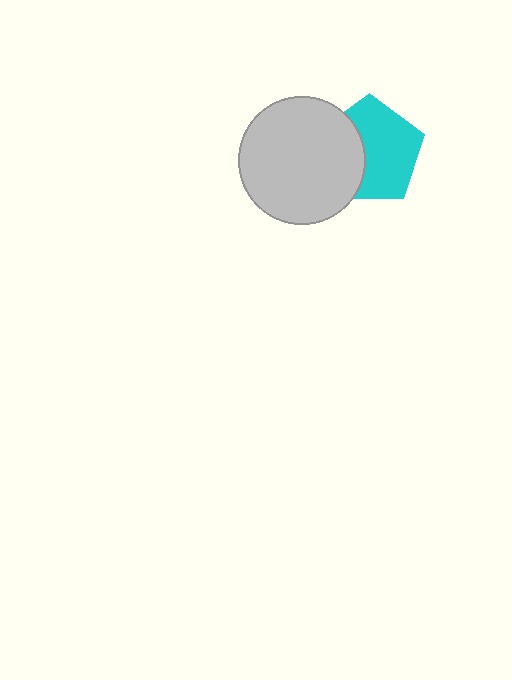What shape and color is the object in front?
The object in front is a light gray circle.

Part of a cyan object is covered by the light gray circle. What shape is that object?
It is a pentagon.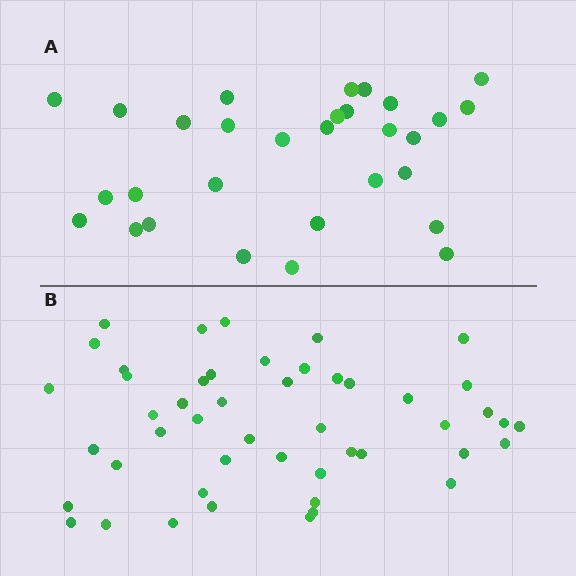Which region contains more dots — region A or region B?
Region B (the bottom region) has more dots.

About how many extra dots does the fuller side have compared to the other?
Region B has approximately 20 more dots than region A.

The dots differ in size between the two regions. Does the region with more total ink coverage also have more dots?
No. Region A has more total ink coverage because its dots are larger, but region B actually contains more individual dots. Total area can be misleading — the number of items is what matters here.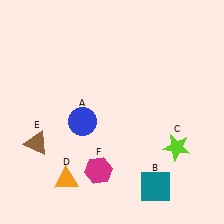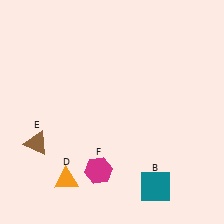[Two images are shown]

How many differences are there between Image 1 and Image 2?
There are 2 differences between the two images.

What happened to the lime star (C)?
The lime star (C) was removed in Image 2. It was in the bottom-right area of Image 1.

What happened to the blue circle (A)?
The blue circle (A) was removed in Image 2. It was in the bottom-left area of Image 1.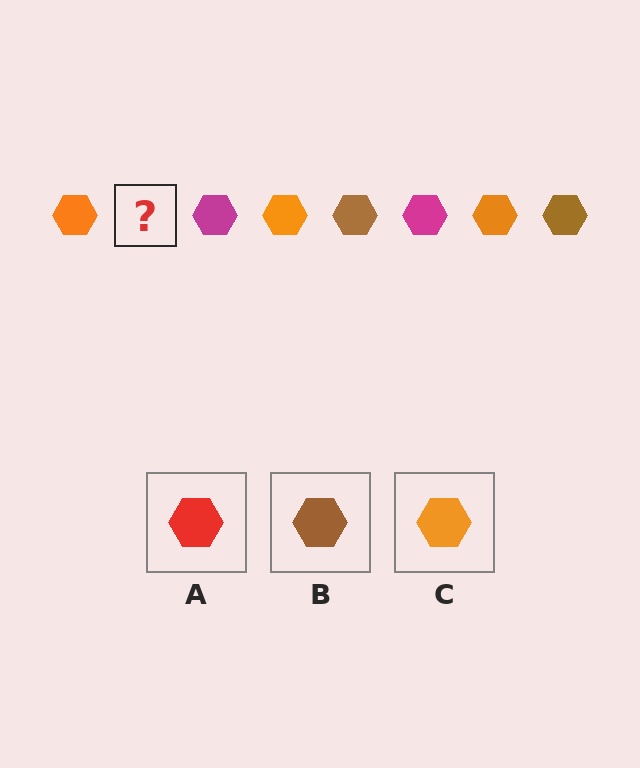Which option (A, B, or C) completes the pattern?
B.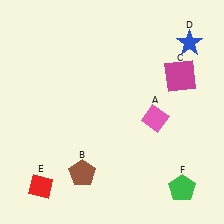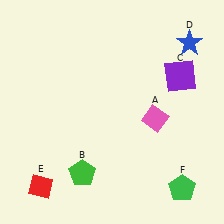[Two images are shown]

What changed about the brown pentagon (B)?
In Image 1, B is brown. In Image 2, it changed to green.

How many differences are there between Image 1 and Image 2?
There are 2 differences between the two images.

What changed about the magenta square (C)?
In Image 1, C is magenta. In Image 2, it changed to purple.